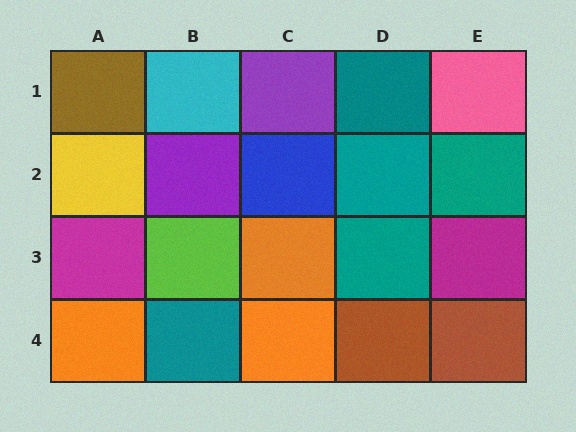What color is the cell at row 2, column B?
Purple.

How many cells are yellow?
1 cell is yellow.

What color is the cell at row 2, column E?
Teal.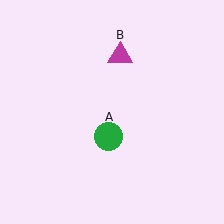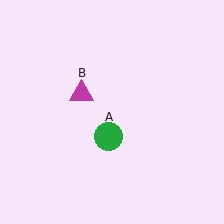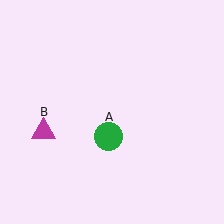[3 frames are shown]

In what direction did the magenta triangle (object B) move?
The magenta triangle (object B) moved down and to the left.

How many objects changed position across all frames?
1 object changed position: magenta triangle (object B).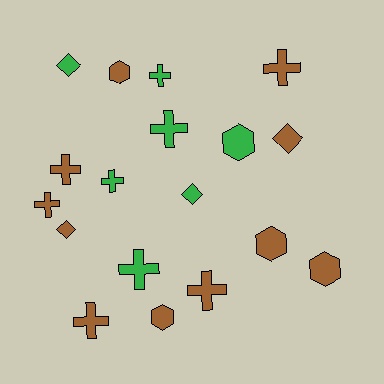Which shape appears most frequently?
Cross, with 9 objects.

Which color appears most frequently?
Brown, with 11 objects.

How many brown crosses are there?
There are 5 brown crosses.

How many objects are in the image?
There are 18 objects.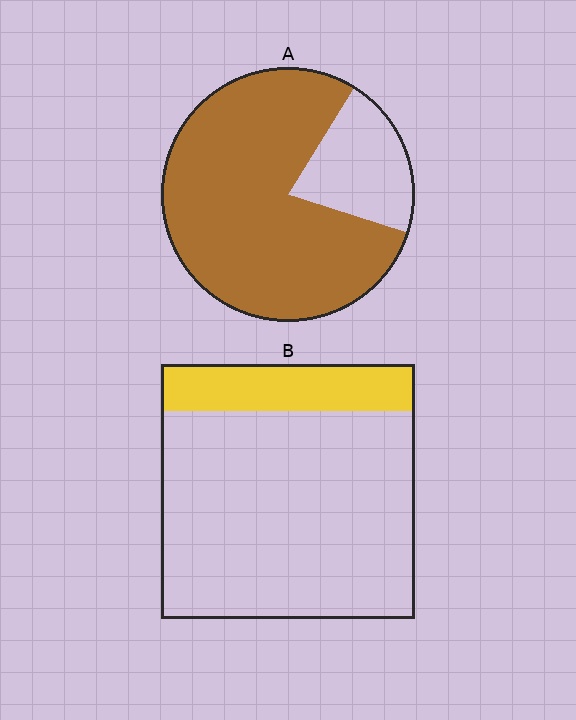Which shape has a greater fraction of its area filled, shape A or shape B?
Shape A.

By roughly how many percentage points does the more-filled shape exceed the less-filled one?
By roughly 60 percentage points (A over B).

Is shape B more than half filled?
No.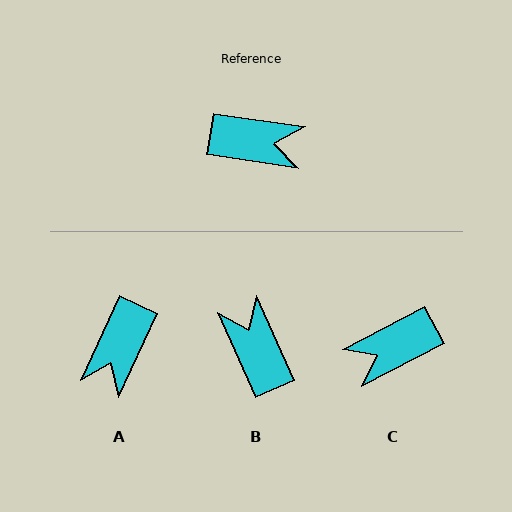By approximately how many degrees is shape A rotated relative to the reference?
Approximately 106 degrees clockwise.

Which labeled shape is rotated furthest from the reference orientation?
C, about 144 degrees away.